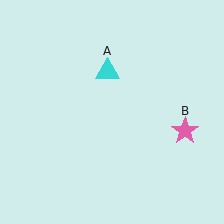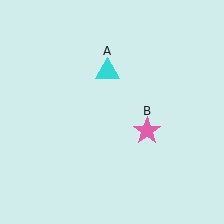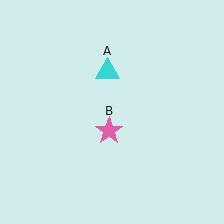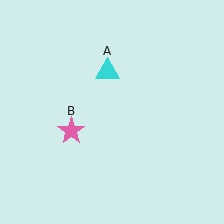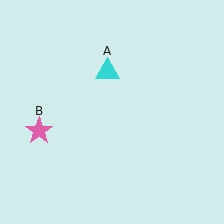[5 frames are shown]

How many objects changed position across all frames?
1 object changed position: pink star (object B).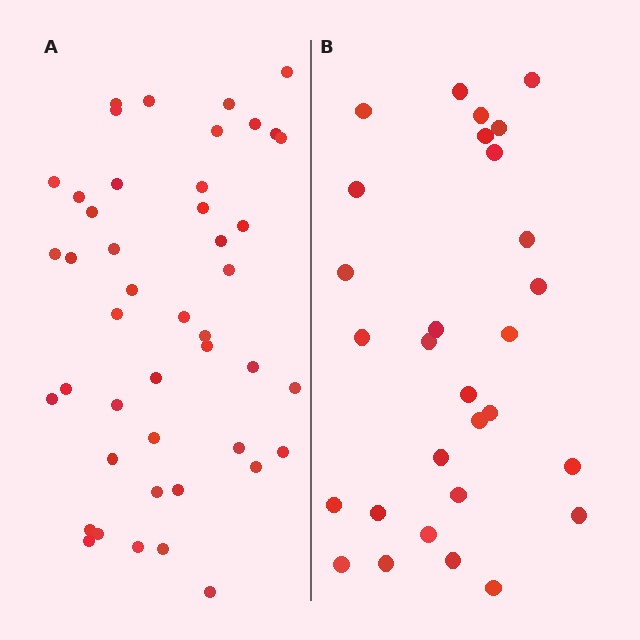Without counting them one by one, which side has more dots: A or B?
Region A (the left region) has more dots.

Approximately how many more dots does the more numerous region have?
Region A has approximately 15 more dots than region B.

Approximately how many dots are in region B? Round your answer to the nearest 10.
About 30 dots. (The exact count is 29, which rounds to 30.)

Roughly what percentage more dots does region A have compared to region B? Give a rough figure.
About 55% more.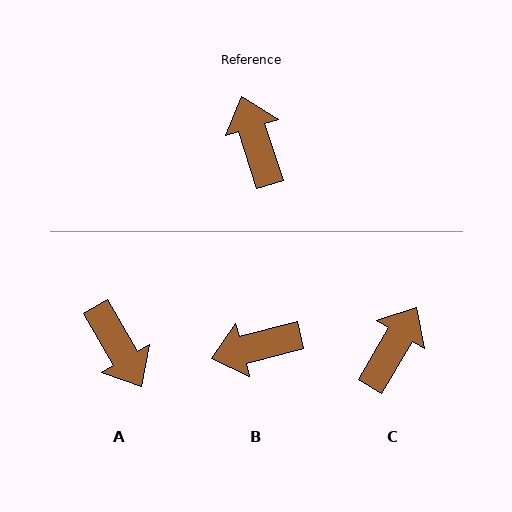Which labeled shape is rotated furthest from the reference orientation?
A, about 168 degrees away.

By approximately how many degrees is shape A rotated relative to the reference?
Approximately 168 degrees clockwise.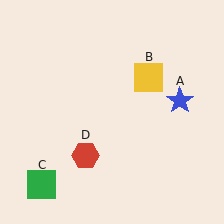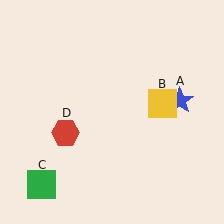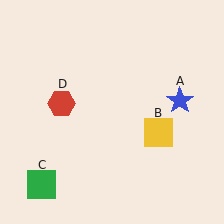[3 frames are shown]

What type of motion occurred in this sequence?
The yellow square (object B), red hexagon (object D) rotated clockwise around the center of the scene.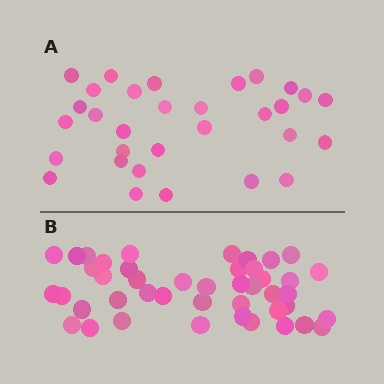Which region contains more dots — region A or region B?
Region B (the bottom region) has more dots.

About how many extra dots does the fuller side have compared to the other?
Region B has approximately 15 more dots than region A.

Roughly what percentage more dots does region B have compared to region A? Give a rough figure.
About 40% more.